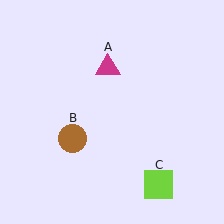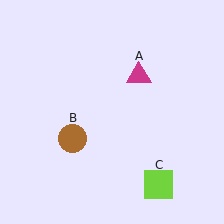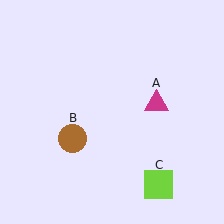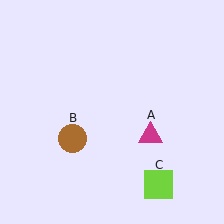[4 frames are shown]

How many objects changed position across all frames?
1 object changed position: magenta triangle (object A).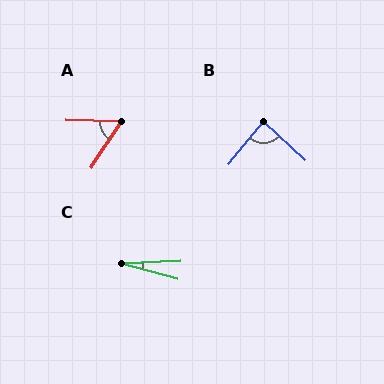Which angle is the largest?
B, at approximately 86 degrees.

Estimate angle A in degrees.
Approximately 58 degrees.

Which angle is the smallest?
C, at approximately 18 degrees.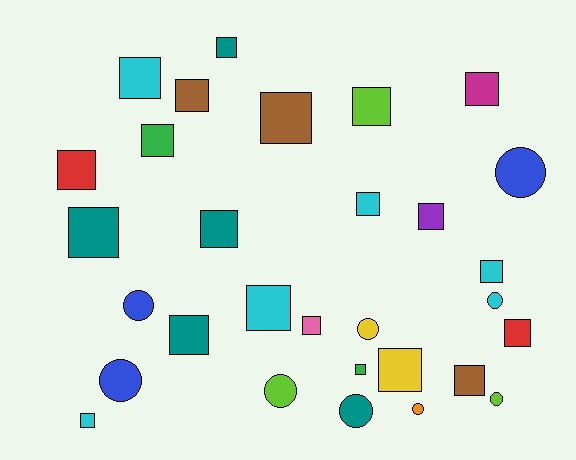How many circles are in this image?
There are 9 circles.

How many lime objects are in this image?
There are 3 lime objects.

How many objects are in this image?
There are 30 objects.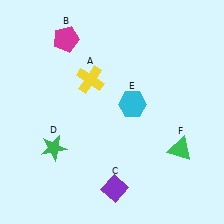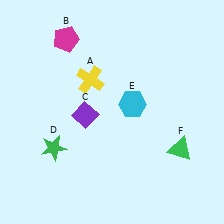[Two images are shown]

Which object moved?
The purple diamond (C) moved up.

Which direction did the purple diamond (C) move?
The purple diamond (C) moved up.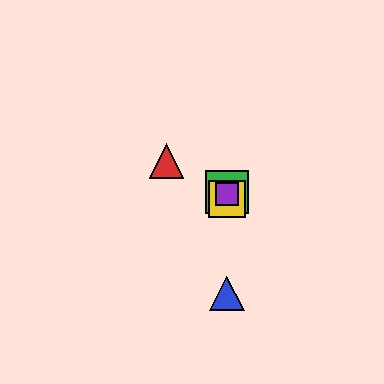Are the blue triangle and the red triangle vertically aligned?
No, the blue triangle is at x≈227 and the red triangle is at x≈167.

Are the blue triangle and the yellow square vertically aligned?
Yes, both are at x≈227.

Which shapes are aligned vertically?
The blue triangle, the green square, the yellow square, the purple square are aligned vertically.